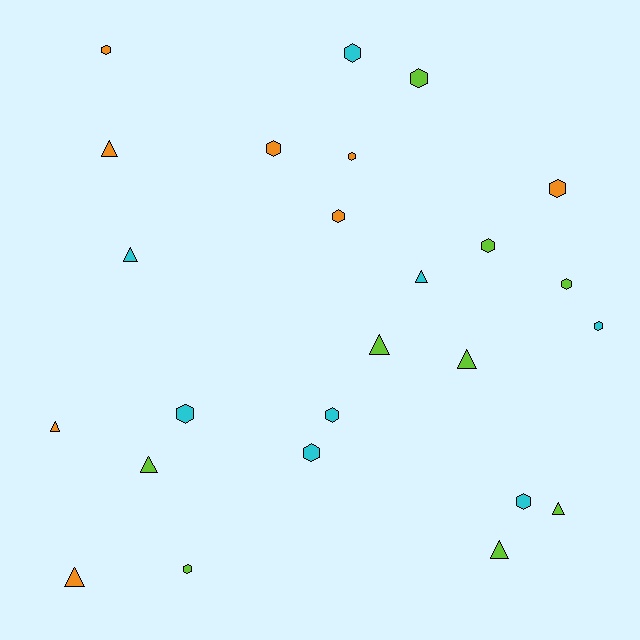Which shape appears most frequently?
Hexagon, with 15 objects.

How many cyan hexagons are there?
There are 6 cyan hexagons.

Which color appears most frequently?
Lime, with 9 objects.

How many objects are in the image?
There are 25 objects.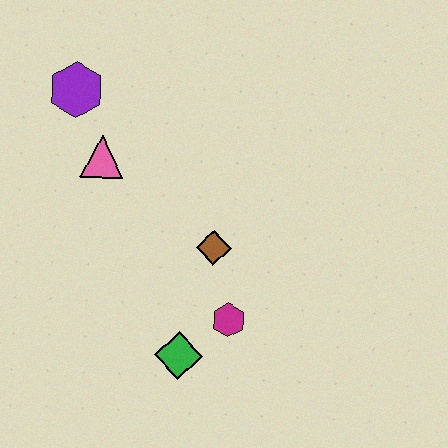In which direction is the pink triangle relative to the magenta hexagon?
The pink triangle is above the magenta hexagon.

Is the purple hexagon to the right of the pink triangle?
No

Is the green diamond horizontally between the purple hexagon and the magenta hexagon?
Yes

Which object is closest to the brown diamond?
The magenta hexagon is closest to the brown diamond.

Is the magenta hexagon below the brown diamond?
Yes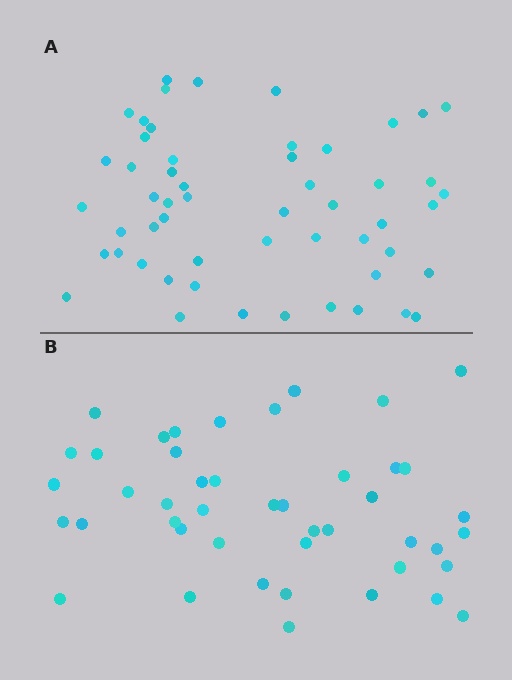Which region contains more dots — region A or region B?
Region A (the top region) has more dots.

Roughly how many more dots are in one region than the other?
Region A has roughly 8 or so more dots than region B.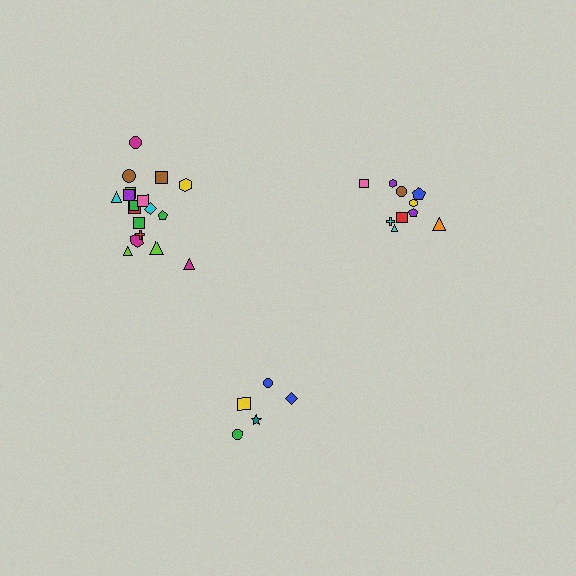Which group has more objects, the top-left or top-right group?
The top-left group.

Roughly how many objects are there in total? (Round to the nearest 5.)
Roughly 35 objects in total.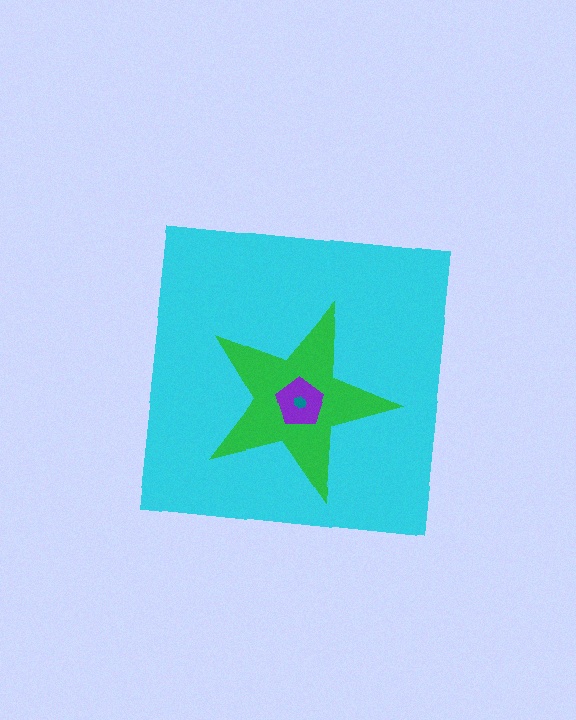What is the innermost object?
The teal hexagon.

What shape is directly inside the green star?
The purple pentagon.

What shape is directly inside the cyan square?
The green star.